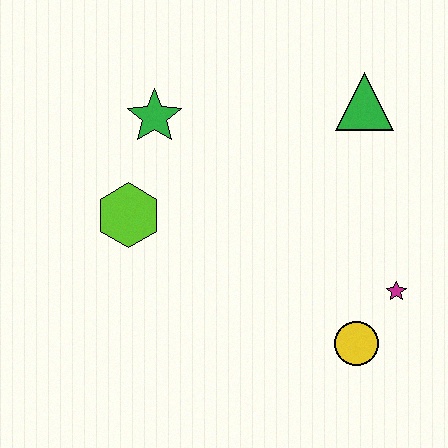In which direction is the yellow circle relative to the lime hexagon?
The yellow circle is to the right of the lime hexagon.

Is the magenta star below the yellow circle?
No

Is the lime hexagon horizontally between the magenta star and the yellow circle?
No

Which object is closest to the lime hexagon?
The green star is closest to the lime hexagon.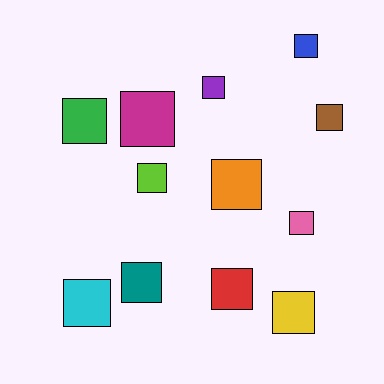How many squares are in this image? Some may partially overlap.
There are 12 squares.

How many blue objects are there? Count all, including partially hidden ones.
There is 1 blue object.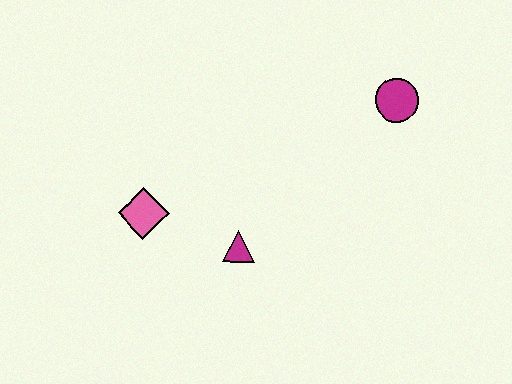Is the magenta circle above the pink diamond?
Yes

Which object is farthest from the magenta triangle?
The magenta circle is farthest from the magenta triangle.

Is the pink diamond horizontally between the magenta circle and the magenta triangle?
No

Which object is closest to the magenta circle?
The magenta triangle is closest to the magenta circle.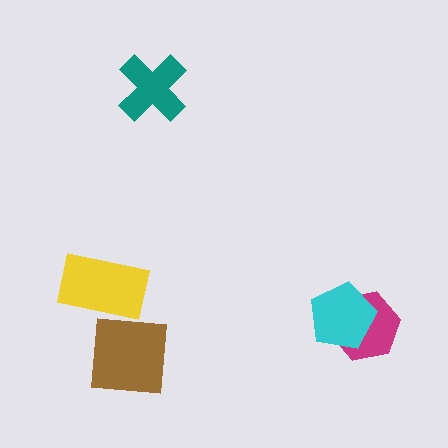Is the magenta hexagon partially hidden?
Yes, it is partially covered by another shape.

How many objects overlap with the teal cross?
0 objects overlap with the teal cross.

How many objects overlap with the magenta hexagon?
1 object overlaps with the magenta hexagon.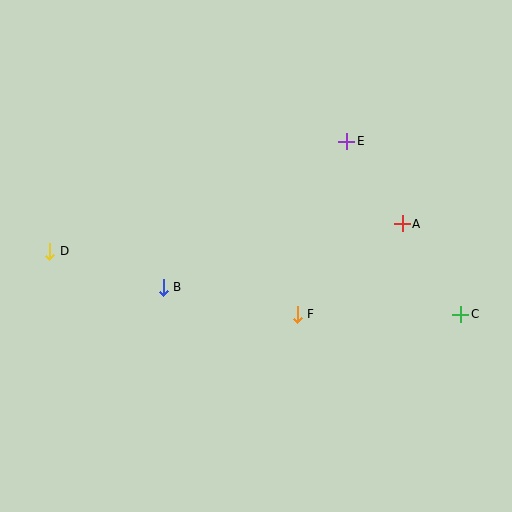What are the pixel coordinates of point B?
Point B is at (163, 287).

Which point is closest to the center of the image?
Point F at (297, 314) is closest to the center.